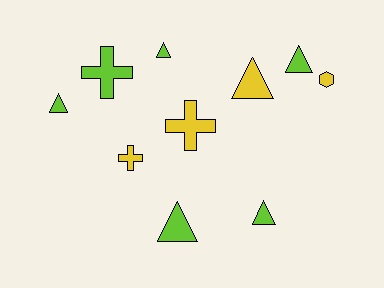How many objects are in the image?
There are 10 objects.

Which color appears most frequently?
Lime, with 6 objects.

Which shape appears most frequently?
Triangle, with 6 objects.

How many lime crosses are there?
There is 1 lime cross.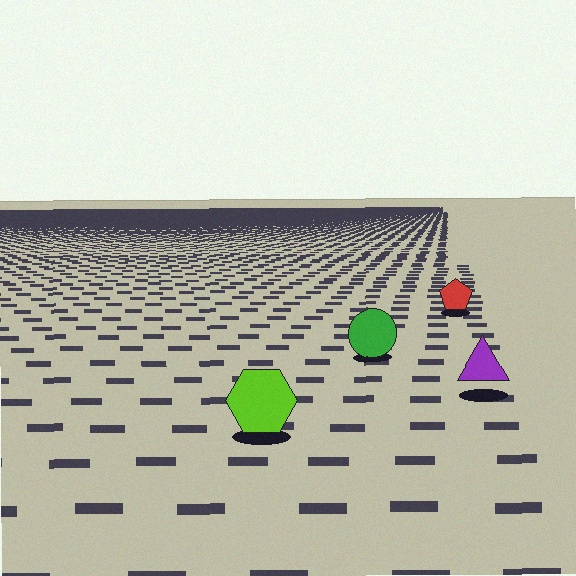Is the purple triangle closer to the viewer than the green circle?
Yes. The purple triangle is closer — you can tell from the texture gradient: the ground texture is coarser near it.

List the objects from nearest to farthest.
From nearest to farthest: the lime hexagon, the purple triangle, the green circle, the red pentagon.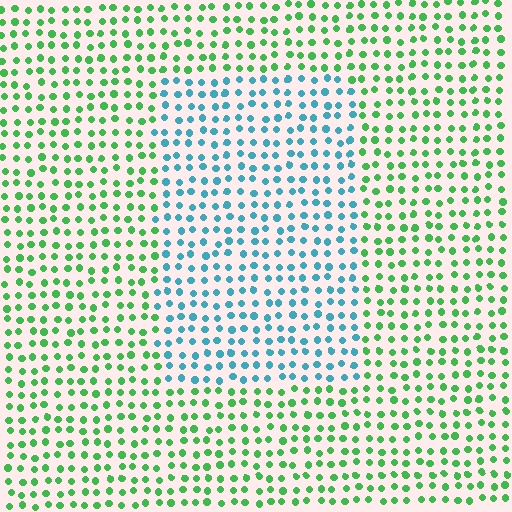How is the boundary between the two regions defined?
The boundary is defined purely by a slight shift in hue (about 61 degrees). Spacing, size, and orientation are identical on both sides.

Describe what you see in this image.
The image is filled with small green elements in a uniform arrangement. A rectangle-shaped region is visible where the elements are tinted to a slightly different hue, forming a subtle color boundary.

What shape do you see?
I see a rectangle.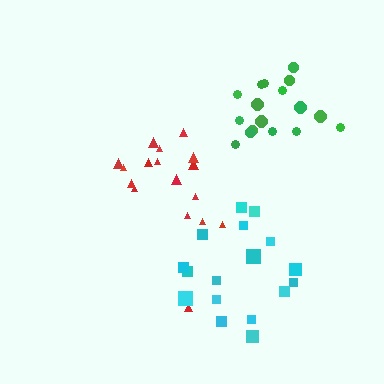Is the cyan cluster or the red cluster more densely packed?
Cyan.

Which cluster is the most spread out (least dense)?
Red.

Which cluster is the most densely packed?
Cyan.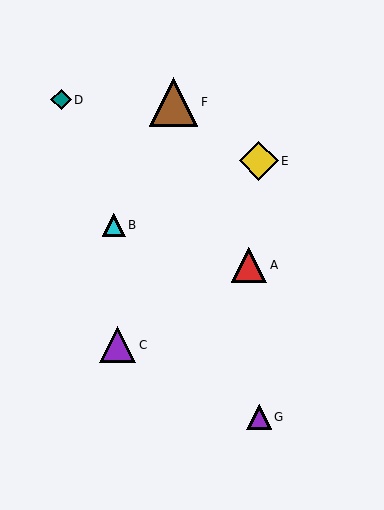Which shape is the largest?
The brown triangle (labeled F) is the largest.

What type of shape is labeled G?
Shape G is a purple triangle.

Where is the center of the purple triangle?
The center of the purple triangle is at (259, 417).